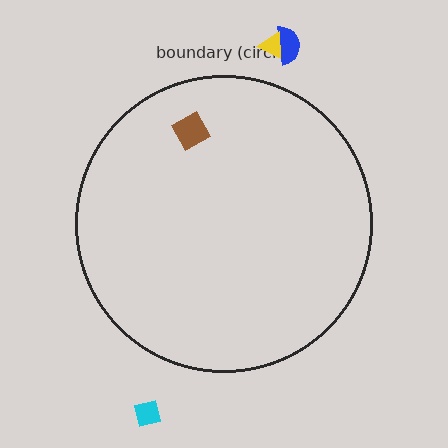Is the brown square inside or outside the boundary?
Inside.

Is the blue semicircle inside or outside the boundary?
Outside.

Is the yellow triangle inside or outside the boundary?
Outside.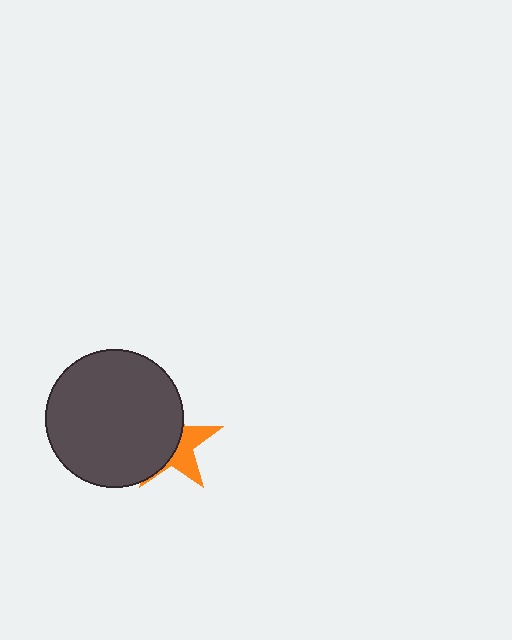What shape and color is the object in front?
The object in front is a dark gray circle.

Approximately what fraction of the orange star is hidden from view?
Roughly 61% of the orange star is hidden behind the dark gray circle.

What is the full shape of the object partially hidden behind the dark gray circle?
The partially hidden object is an orange star.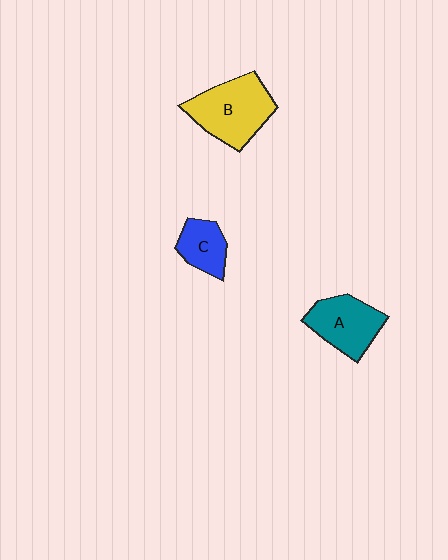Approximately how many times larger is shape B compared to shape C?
Approximately 1.9 times.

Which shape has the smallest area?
Shape C (blue).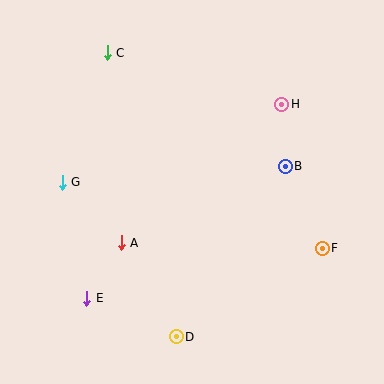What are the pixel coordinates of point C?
Point C is at (107, 53).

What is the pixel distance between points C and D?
The distance between C and D is 292 pixels.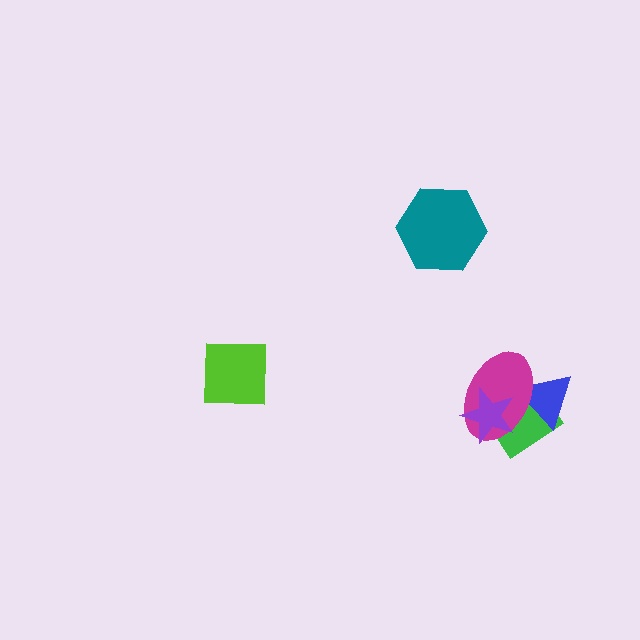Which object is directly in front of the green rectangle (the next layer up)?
The blue triangle is directly in front of the green rectangle.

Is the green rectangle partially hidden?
Yes, it is partially covered by another shape.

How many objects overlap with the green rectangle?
3 objects overlap with the green rectangle.